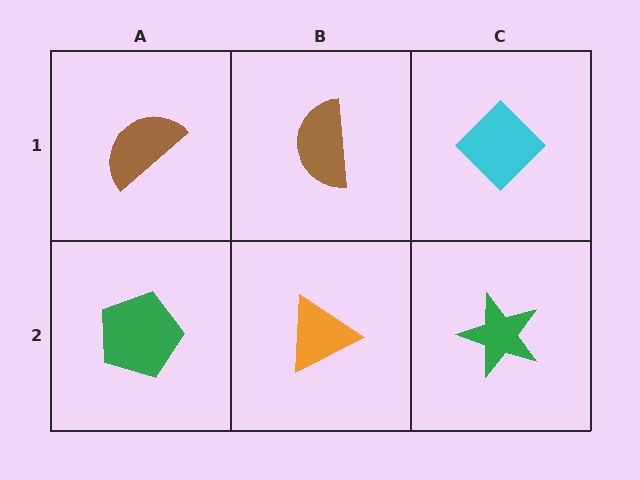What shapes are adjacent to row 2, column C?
A cyan diamond (row 1, column C), an orange triangle (row 2, column B).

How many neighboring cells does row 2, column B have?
3.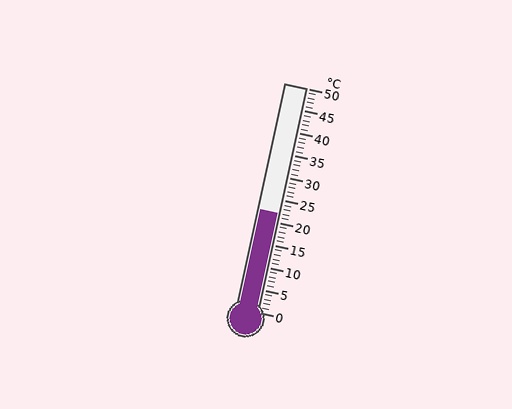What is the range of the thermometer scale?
The thermometer scale ranges from 0°C to 50°C.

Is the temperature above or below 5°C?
The temperature is above 5°C.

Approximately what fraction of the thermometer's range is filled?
The thermometer is filled to approximately 45% of its range.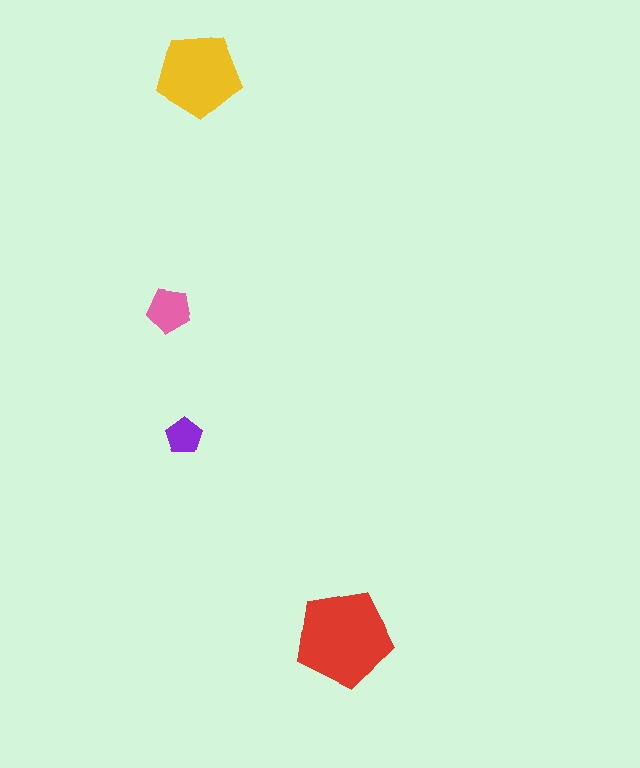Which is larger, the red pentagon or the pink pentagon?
The red one.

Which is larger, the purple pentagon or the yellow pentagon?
The yellow one.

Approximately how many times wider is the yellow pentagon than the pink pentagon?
About 2 times wider.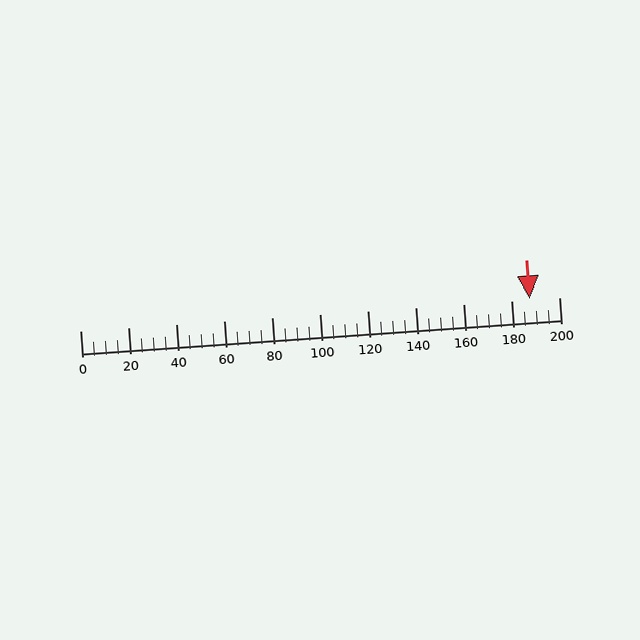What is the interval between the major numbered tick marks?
The major tick marks are spaced 20 units apart.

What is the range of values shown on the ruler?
The ruler shows values from 0 to 200.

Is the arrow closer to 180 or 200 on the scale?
The arrow is closer to 180.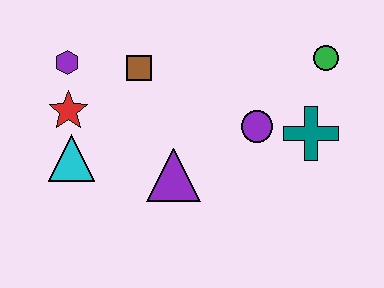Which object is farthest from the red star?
The green circle is farthest from the red star.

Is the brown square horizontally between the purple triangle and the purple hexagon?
Yes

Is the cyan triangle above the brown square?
No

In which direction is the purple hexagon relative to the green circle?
The purple hexagon is to the left of the green circle.